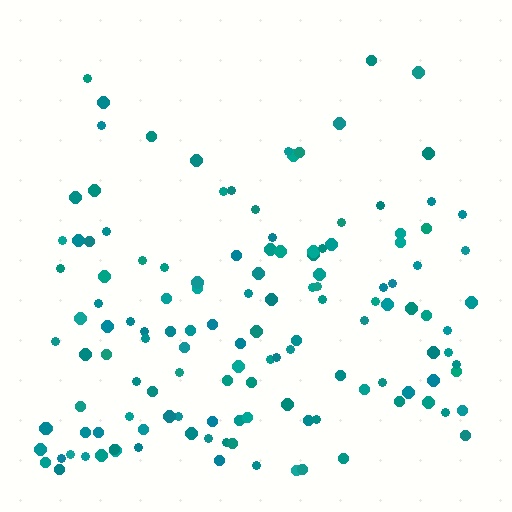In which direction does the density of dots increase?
From top to bottom, with the bottom side densest.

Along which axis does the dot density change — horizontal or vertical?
Vertical.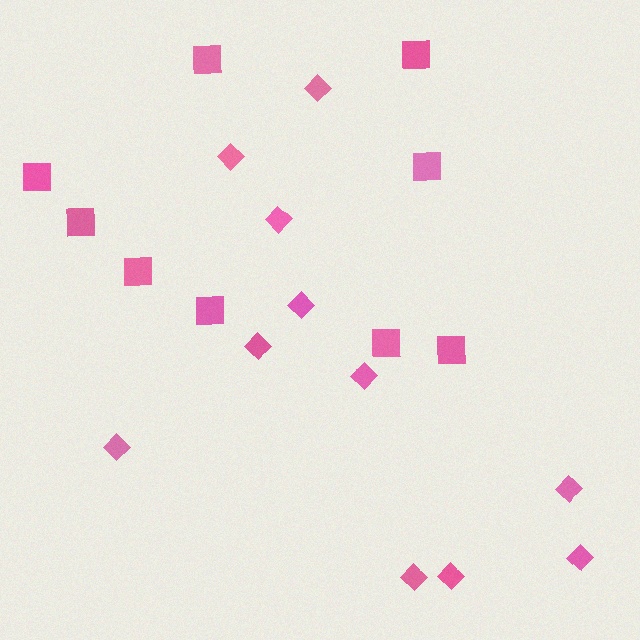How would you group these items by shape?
There are 2 groups: one group of squares (9) and one group of diamonds (11).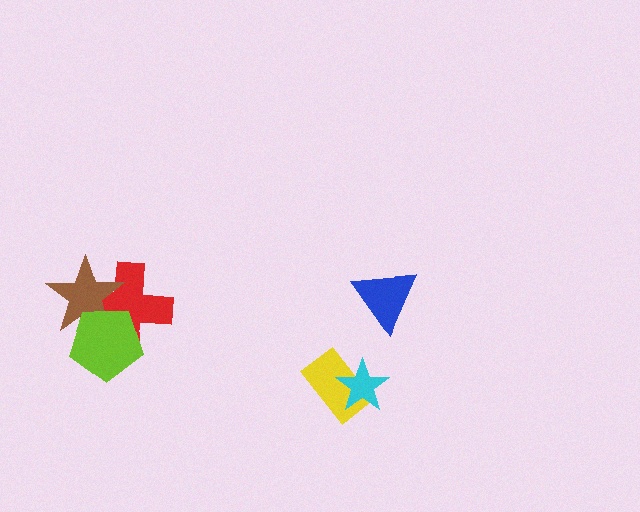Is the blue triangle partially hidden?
No, no other shape covers it.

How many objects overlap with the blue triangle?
0 objects overlap with the blue triangle.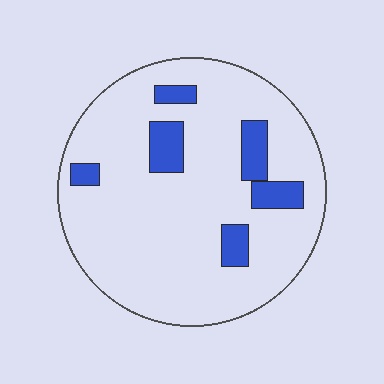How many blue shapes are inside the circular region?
6.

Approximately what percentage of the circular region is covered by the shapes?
Approximately 15%.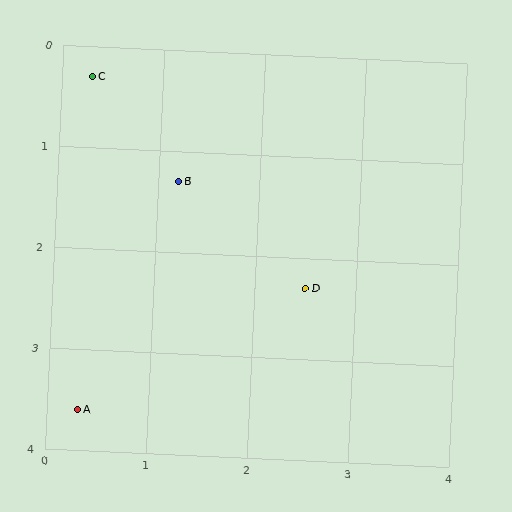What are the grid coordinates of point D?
Point D is at approximately (2.5, 2.3).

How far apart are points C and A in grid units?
Points C and A are about 3.3 grid units apart.